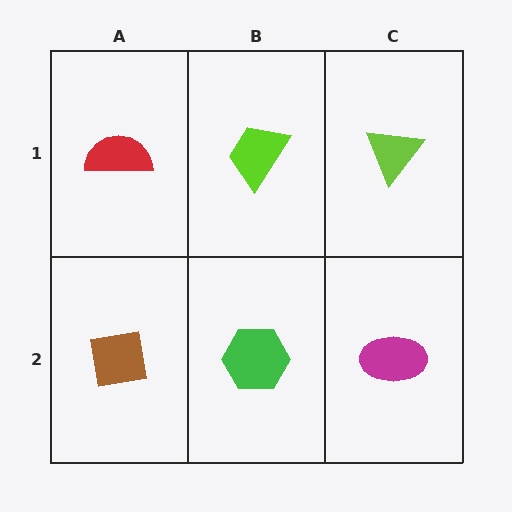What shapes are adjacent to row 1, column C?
A magenta ellipse (row 2, column C), a lime trapezoid (row 1, column B).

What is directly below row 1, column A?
A brown square.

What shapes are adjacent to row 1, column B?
A green hexagon (row 2, column B), a red semicircle (row 1, column A), a lime triangle (row 1, column C).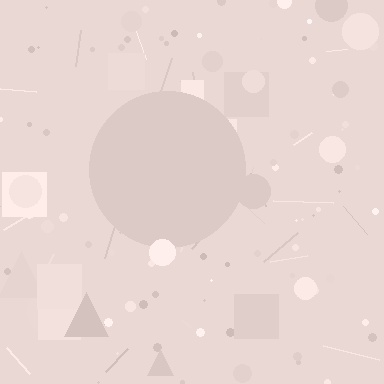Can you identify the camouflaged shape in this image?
The camouflaged shape is a circle.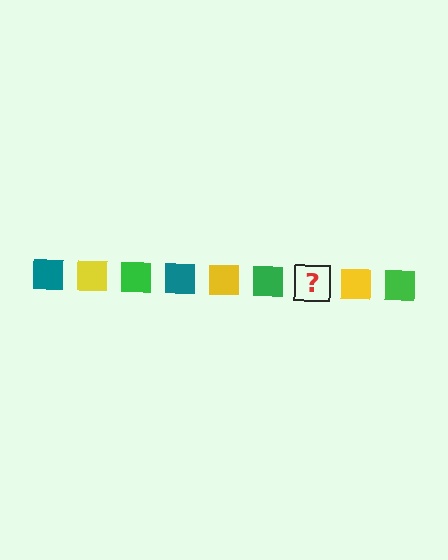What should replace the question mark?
The question mark should be replaced with a teal square.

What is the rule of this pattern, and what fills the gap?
The rule is that the pattern cycles through teal, yellow, green squares. The gap should be filled with a teal square.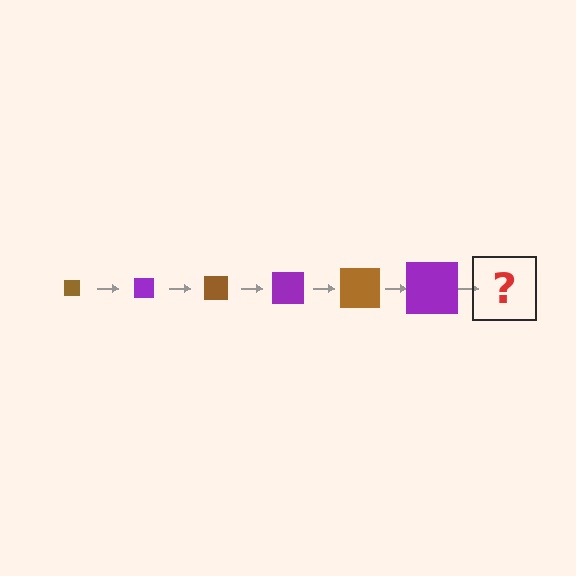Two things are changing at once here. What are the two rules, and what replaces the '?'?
The two rules are that the square grows larger each step and the color cycles through brown and purple. The '?' should be a brown square, larger than the previous one.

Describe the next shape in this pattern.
It should be a brown square, larger than the previous one.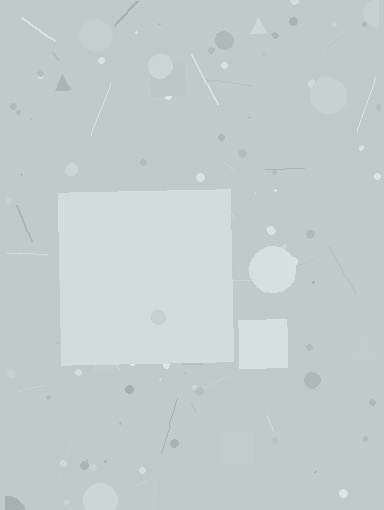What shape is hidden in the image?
A square is hidden in the image.